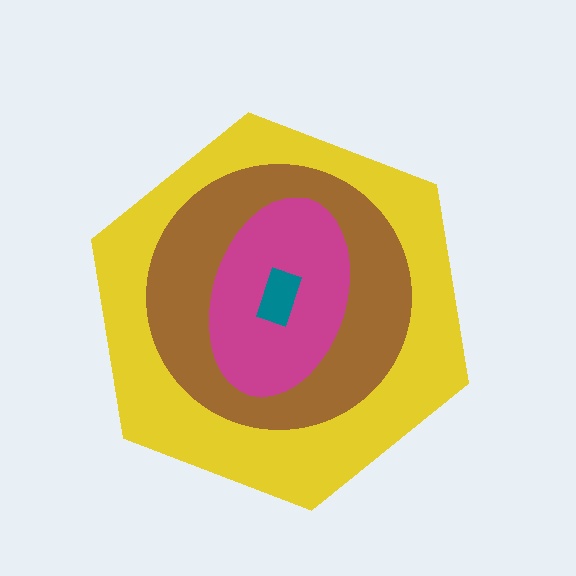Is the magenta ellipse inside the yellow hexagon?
Yes.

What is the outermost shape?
The yellow hexagon.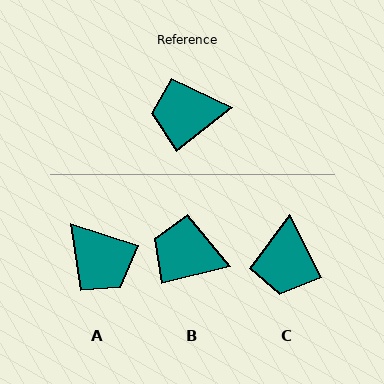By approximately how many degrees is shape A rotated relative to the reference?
Approximately 124 degrees counter-clockwise.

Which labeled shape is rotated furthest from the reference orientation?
A, about 124 degrees away.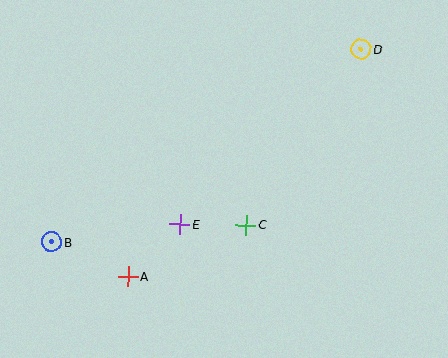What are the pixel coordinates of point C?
Point C is at (246, 225).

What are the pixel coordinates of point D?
Point D is at (361, 49).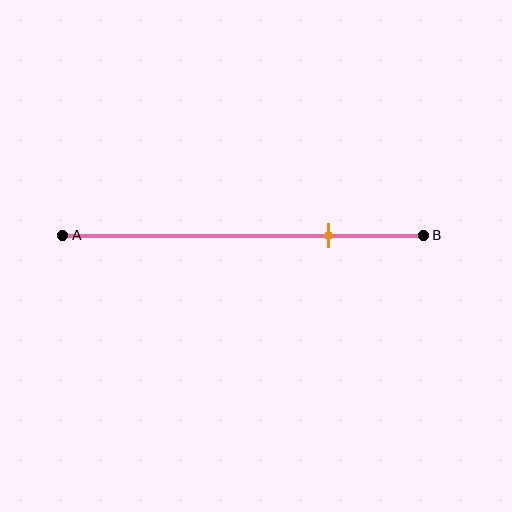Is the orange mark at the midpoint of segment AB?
No, the mark is at about 75% from A, not at the 50% midpoint.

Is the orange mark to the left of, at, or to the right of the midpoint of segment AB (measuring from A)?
The orange mark is to the right of the midpoint of segment AB.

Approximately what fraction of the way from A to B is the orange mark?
The orange mark is approximately 75% of the way from A to B.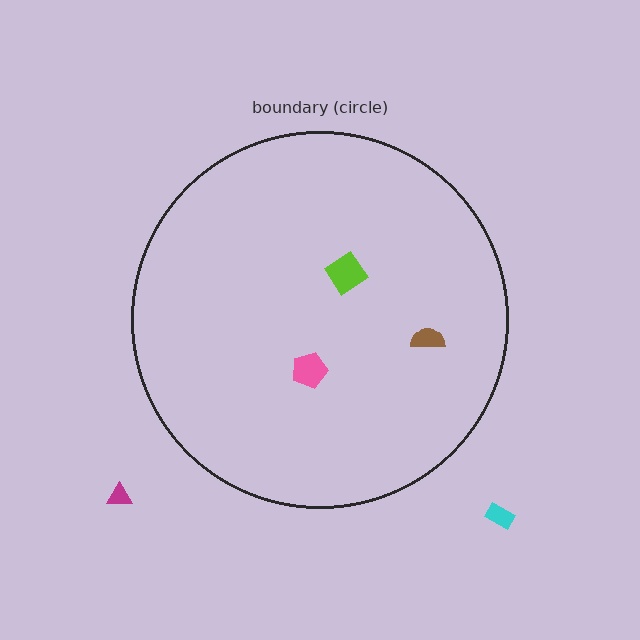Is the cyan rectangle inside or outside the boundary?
Outside.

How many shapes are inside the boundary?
3 inside, 2 outside.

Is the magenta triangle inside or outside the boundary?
Outside.